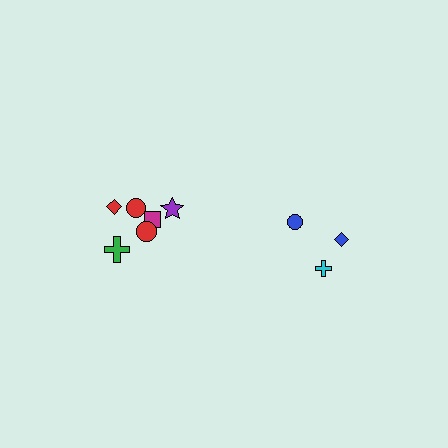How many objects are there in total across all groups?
There are 9 objects.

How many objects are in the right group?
There are 3 objects.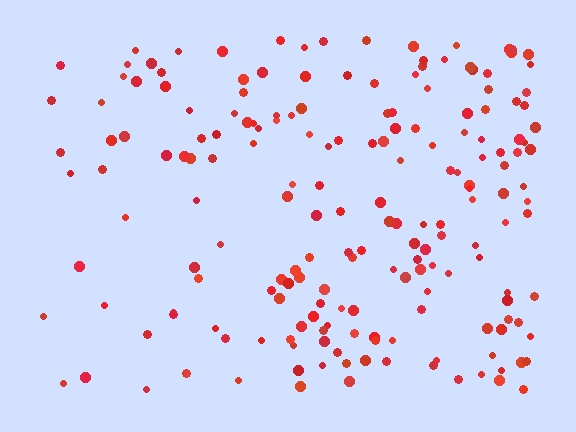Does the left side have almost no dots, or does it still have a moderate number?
Still a moderate number, just noticeably fewer than the right.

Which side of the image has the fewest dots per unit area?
The left.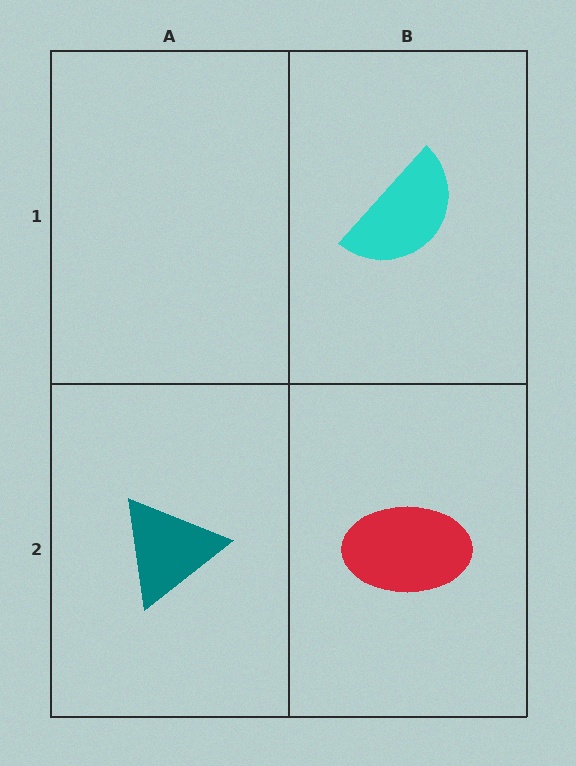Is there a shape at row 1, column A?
No, that cell is empty.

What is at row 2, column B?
A red ellipse.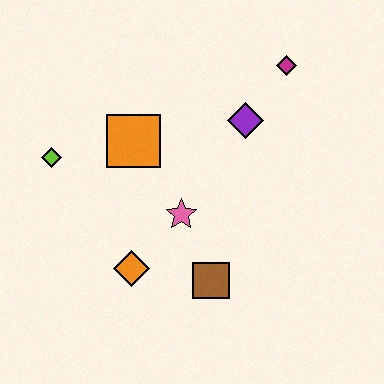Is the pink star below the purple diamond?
Yes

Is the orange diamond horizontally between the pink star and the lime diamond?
Yes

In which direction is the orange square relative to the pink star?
The orange square is above the pink star.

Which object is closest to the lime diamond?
The orange square is closest to the lime diamond.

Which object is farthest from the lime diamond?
The magenta diamond is farthest from the lime diamond.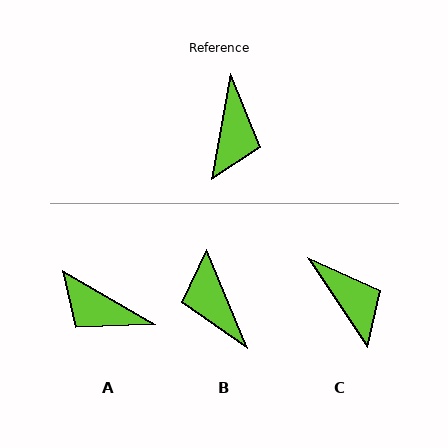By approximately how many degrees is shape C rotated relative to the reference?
Approximately 44 degrees counter-clockwise.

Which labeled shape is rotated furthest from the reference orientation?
B, about 148 degrees away.